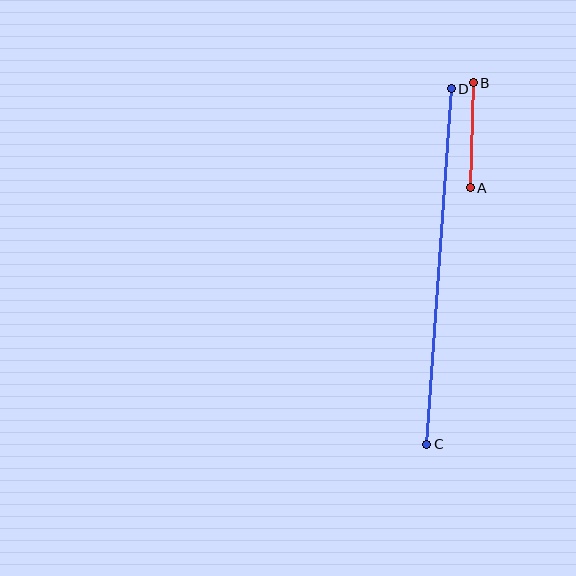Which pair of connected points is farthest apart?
Points C and D are farthest apart.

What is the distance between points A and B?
The distance is approximately 105 pixels.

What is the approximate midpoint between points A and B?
The midpoint is at approximately (472, 135) pixels.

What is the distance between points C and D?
The distance is approximately 356 pixels.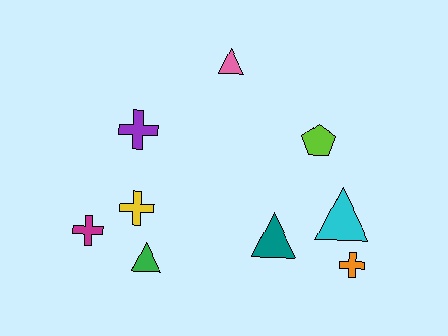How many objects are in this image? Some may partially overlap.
There are 9 objects.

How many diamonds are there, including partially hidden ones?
There are no diamonds.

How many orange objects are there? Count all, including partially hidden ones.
There is 1 orange object.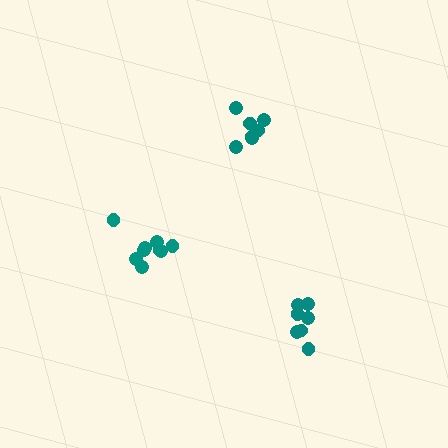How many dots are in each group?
Group 1: 9 dots, Group 2: 7 dots, Group 3: 7 dots (23 total).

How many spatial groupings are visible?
There are 3 spatial groupings.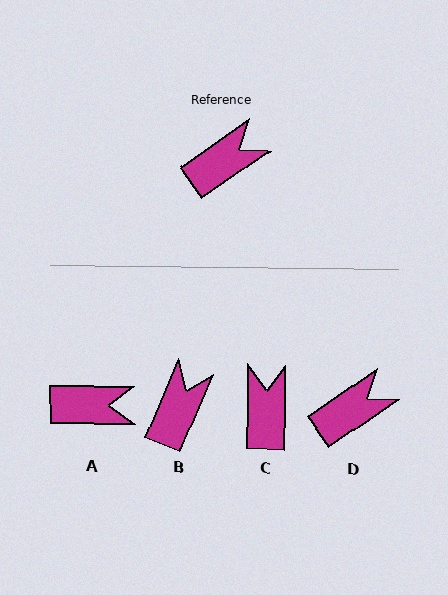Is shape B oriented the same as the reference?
No, it is off by about 32 degrees.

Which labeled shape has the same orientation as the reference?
D.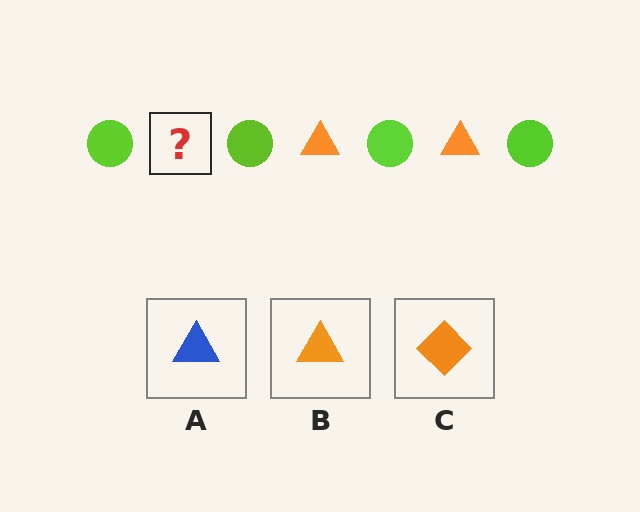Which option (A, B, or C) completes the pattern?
B.